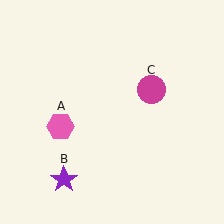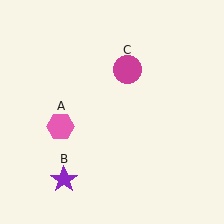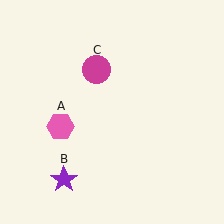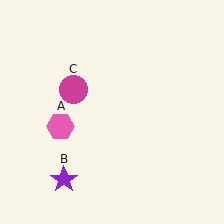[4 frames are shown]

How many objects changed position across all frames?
1 object changed position: magenta circle (object C).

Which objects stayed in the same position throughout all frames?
Pink hexagon (object A) and purple star (object B) remained stationary.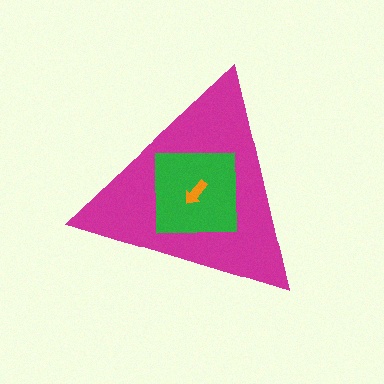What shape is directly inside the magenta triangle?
The green square.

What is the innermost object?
The orange arrow.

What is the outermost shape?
The magenta triangle.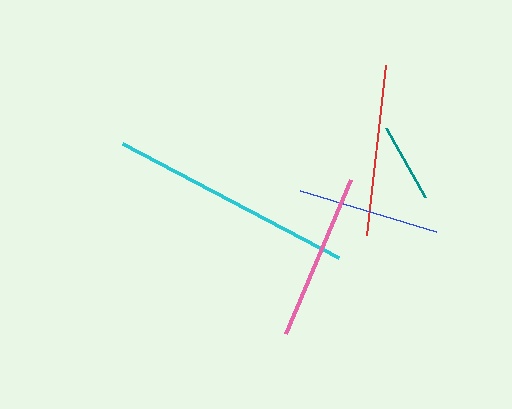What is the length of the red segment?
The red segment is approximately 172 pixels long.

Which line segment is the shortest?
The teal line is the shortest at approximately 79 pixels.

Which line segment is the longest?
The cyan line is the longest at approximately 244 pixels.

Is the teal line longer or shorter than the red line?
The red line is longer than the teal line.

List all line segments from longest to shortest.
From longest to shortest: cyan, red, pink, blue, teal.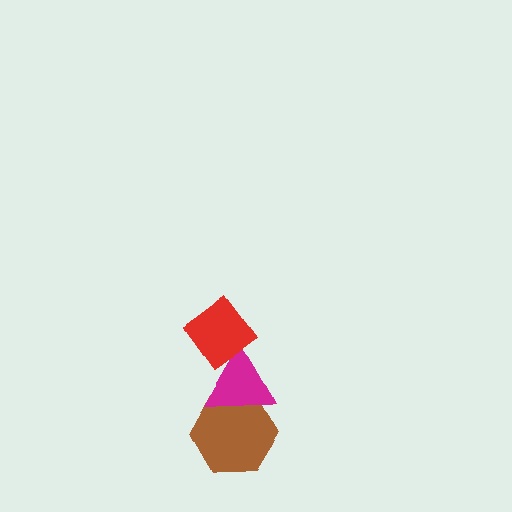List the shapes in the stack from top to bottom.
From top to bottom: the red diamond, the magenta triangle, the brown hexagon.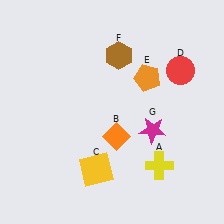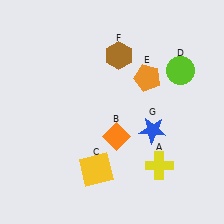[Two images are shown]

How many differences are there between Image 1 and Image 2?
There are 2 differences between the two images.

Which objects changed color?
D changed from red to lime. G changed from magenta to blue.